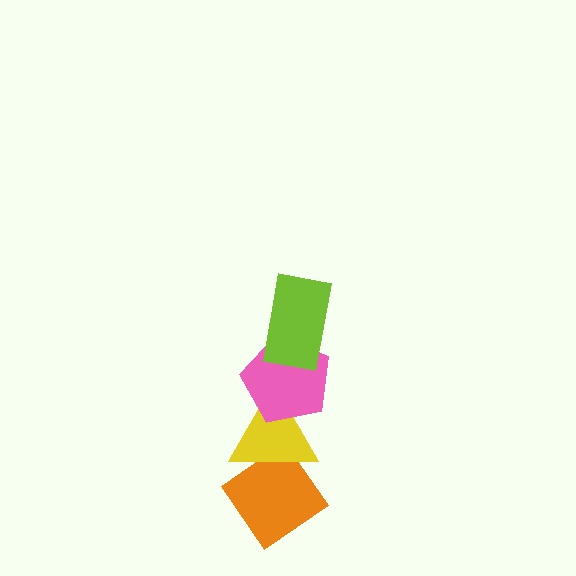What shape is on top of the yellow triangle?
The pink pentagon is on top of the yellow triangle.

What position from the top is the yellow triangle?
The yellow triangle is 3rd from the top.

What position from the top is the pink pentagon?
The pink pentagon is 2nd from the top.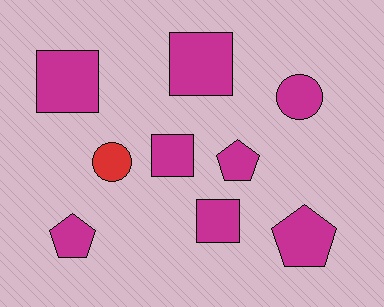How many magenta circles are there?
There is 1 magenta circle.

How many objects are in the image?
There are 9 objects.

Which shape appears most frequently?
Square, with 4 objects.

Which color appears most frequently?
Magenta, with 8 objects.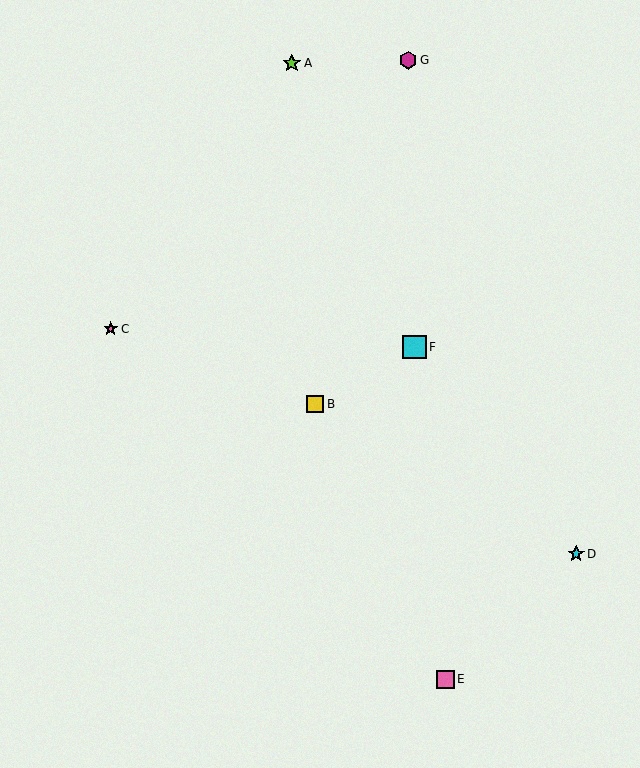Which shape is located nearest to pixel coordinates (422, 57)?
The magenta hexagon (labeled G) at (408, 60) is nearest to that location.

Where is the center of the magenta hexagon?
The center of the magenta hexagon is at (408, 60).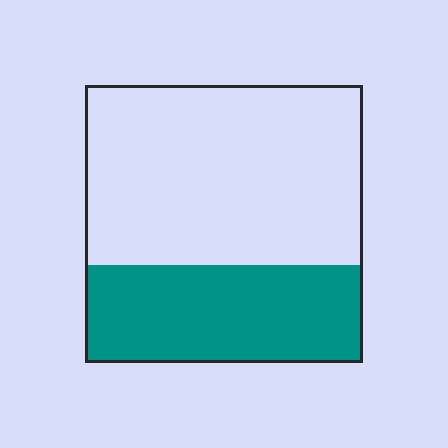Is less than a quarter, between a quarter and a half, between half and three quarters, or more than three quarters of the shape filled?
Between a quarter and a half.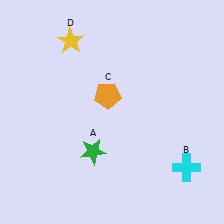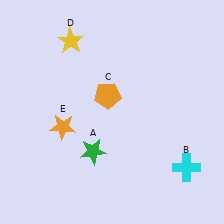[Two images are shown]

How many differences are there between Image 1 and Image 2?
There is 1 difference between the two images.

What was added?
An orange star (E) was added in Image 2.